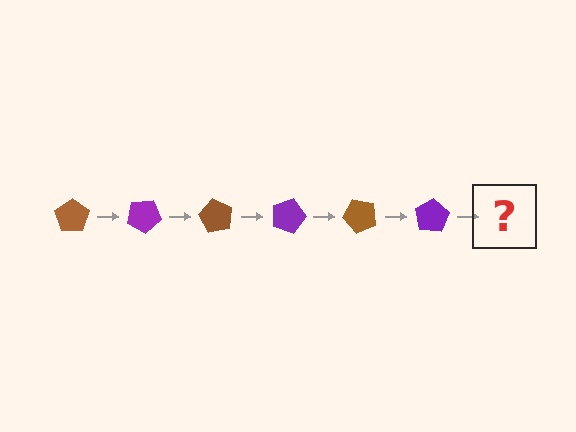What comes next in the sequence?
The next element should be a brown pentagon, rotated 180 degrees from the start.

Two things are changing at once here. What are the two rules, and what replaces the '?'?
The two rules are that it rotates 30 degrees each step and the color cycles through brown and purple. The '?' should be a brown pentagon, rotated 180 degrees from the start.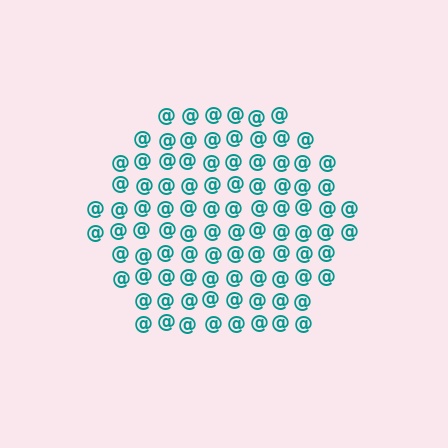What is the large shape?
The large shape is a hexagon.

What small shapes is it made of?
It is made of small at signs.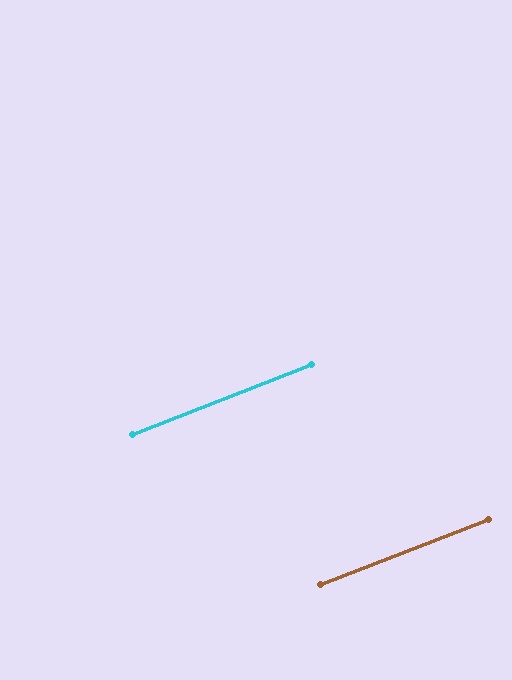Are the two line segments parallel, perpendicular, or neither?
Parallel — their directions differ by only 0.1°.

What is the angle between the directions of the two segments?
Approximately 0 degrees.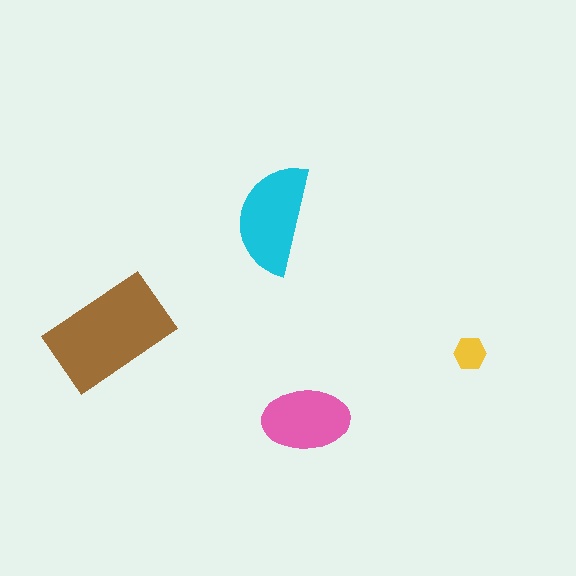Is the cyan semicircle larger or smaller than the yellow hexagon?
Larger.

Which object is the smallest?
The yellow hexagon.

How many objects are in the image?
There are 4 objects in the image.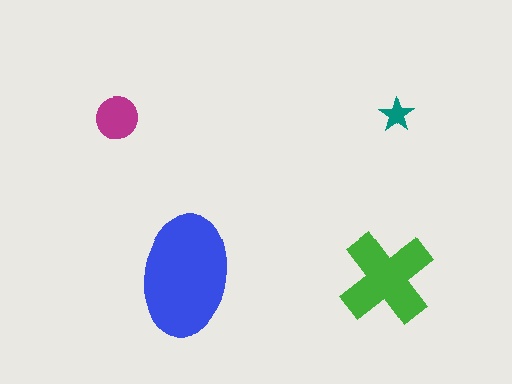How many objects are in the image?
There are 4 objects in the image.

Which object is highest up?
The teal star is topmost.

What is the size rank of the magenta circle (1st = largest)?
3rd.